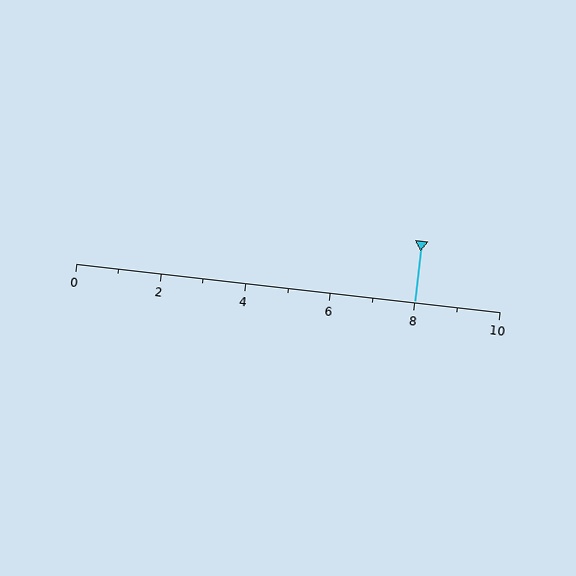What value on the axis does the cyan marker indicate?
The marker indicates approximately 8.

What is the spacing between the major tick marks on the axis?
The major ticks are spaced 2 apart.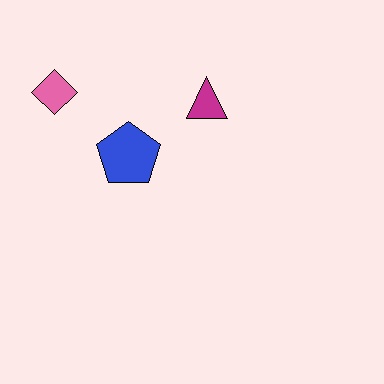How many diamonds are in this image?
There is 1 diamond.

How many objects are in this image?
There are 3 objects.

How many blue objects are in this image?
There is 1 blue object.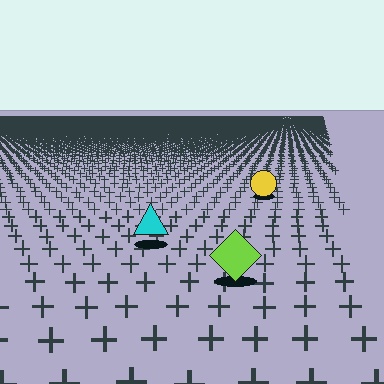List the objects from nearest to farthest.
From nearest to farthest: the lime diamond, the cyan triangle, the yellow circle.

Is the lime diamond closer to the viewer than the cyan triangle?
Yes. The lime diamond is closer — you can tell from the texture gradient: the ground texture is coarser near it.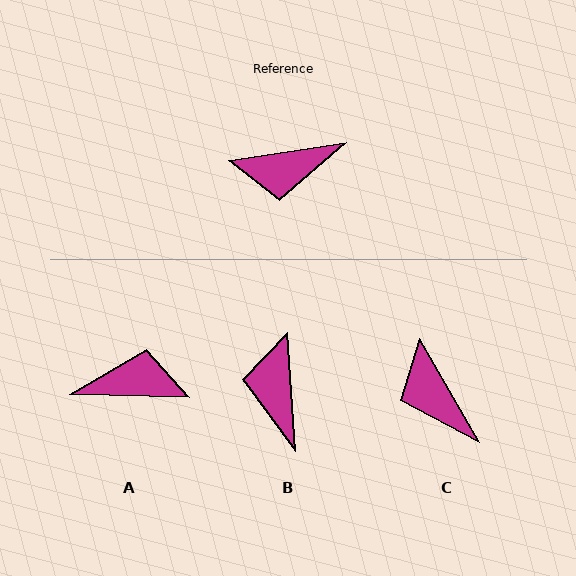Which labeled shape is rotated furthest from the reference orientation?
A, about 169 degrees away.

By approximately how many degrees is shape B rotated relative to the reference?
Approximately 95 degrees clockwise.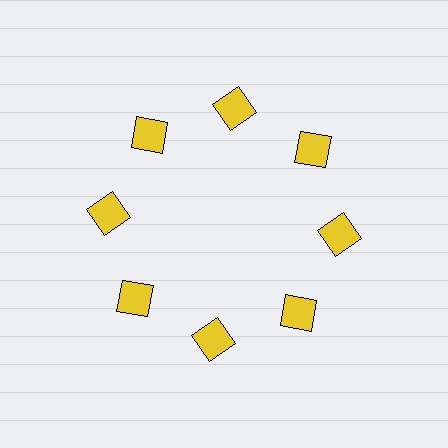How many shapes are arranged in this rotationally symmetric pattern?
There are 8 shapes, arranged in 8 groups of 1.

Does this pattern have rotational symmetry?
Yes, this pattern has 8-fold rotational symmetry. It looks the same after rotating 45 degrees around the center.